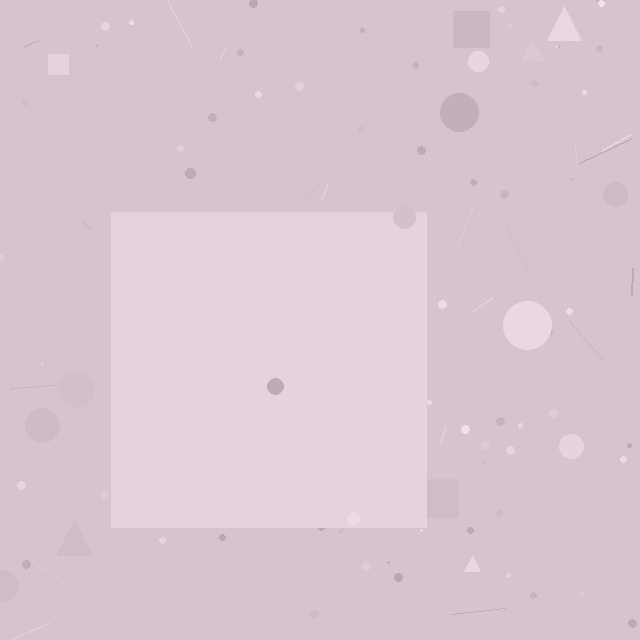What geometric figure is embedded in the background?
A square is embedded in the background.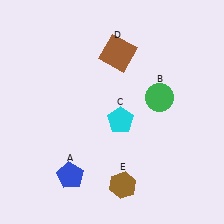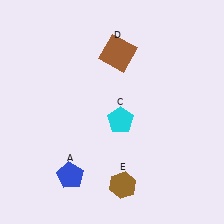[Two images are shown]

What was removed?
The green circle (B) was removed in Image 2.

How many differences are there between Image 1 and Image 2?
There is 1 difference between the two images.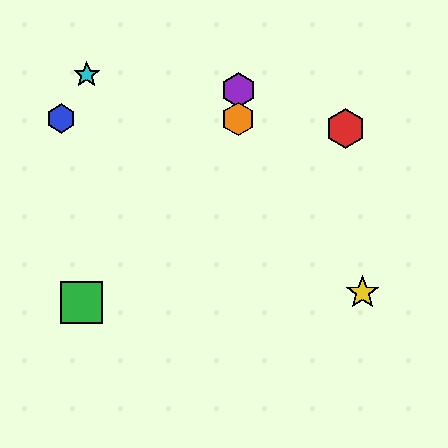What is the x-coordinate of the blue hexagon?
The blue hexagon is at x≈61.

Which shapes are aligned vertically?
The purple hexagon, the orange hexagon are aligned vertically.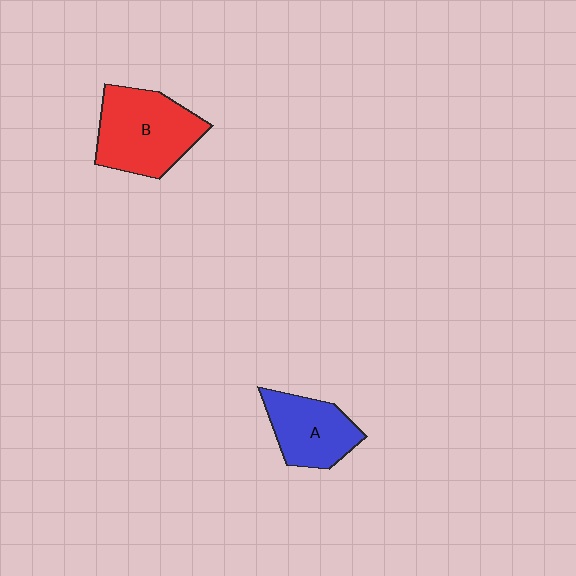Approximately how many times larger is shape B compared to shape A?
Approximately 1.4 times.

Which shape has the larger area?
Shape B (red).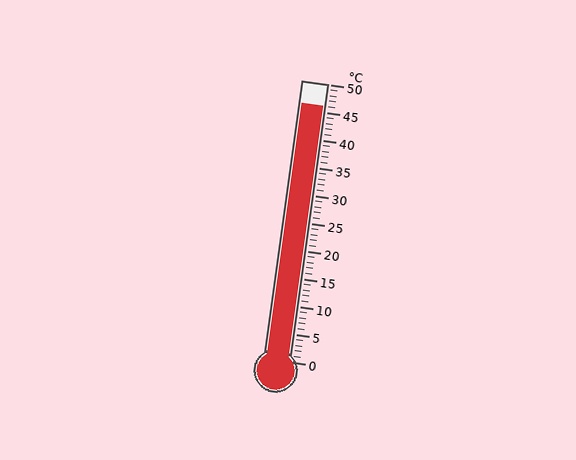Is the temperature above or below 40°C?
The temperature is above 40°C.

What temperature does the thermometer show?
The thermometer shows approximately 46°C.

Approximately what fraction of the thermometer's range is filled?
The thermometer is filled to approximately 90% of its range.